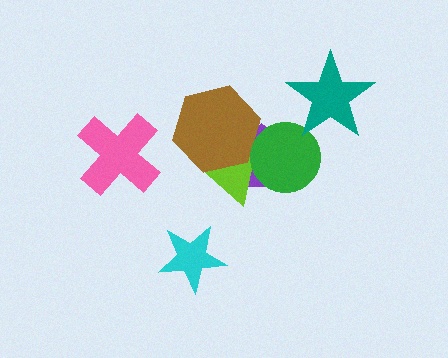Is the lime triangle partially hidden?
Yes, it is partially covered by another shape.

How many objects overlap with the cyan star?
0 objects overlap with the cyan star.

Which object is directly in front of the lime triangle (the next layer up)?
The brown hexagon is directly in front of the lime triangle.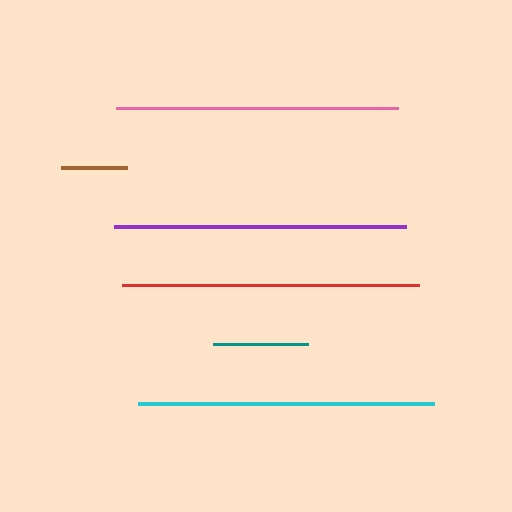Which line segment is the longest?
The red line is the longest at approximately 298 pixels.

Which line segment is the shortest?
The brown line is the shortest at approximately 66 pixels.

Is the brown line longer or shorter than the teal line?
The teal line is longer than the brown line.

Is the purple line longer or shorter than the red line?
The red line is longer than the purple line.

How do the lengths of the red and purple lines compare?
The red and purple lines are approximately the same length.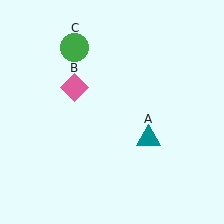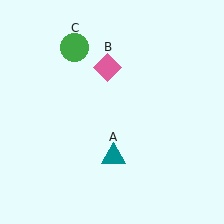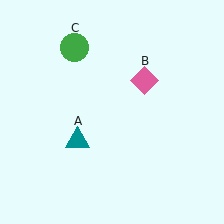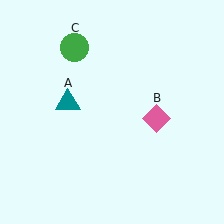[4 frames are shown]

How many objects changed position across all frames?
2 objects changed position: teal triangle (object A), pink diamond (object B).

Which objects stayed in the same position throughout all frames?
Green circle (object C) remained stationary.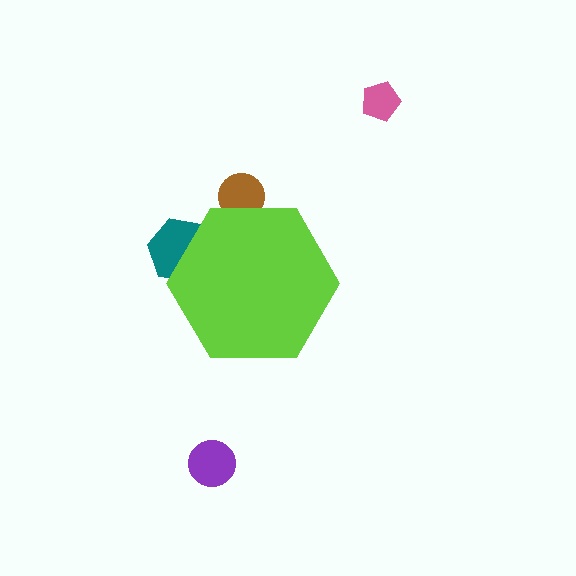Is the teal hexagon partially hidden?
Yes, the teal hexagon is partially hidden behind the lime hexagon.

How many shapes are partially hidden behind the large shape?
2 shapes are partially hidden.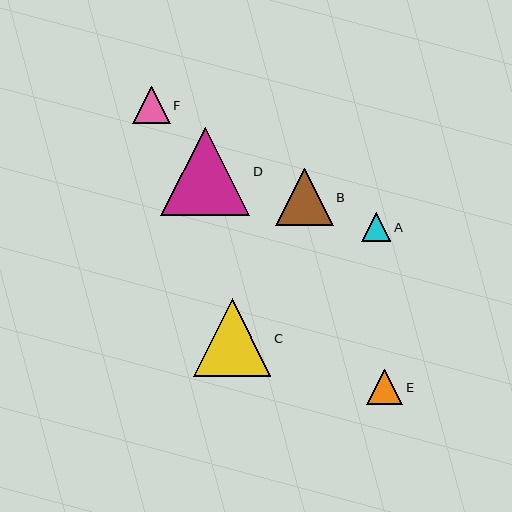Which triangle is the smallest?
Triangle A is the smallest with a size of approximately 29 pixels.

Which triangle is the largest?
Triangle D is the largest with a size of approximately 89 pixels.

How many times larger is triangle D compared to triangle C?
Triangle D is approximately 1.1 times the size of triangle C.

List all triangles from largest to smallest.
From largest to smallest: D, C, B, F, E, A.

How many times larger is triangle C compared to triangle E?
Triangle C is approximately 2.2 times the size of triangle E.